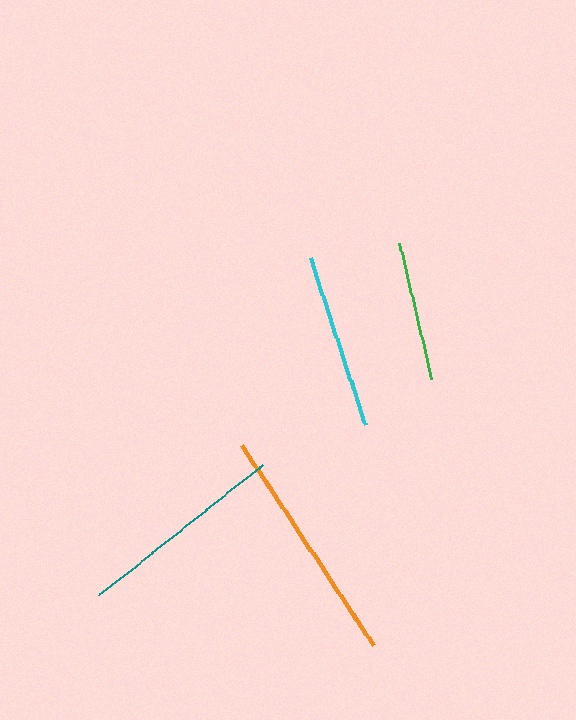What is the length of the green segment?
The green segment is approximately 139 pixels long.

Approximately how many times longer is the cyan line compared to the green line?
The cyan line is approximately 1.3 times the length of the green line.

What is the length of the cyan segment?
The cyan segment is approximately 176 pixels long.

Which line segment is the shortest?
The green line is the shortest at approximately 139 pixels.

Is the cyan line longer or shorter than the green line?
The cyan line is longer than the green line.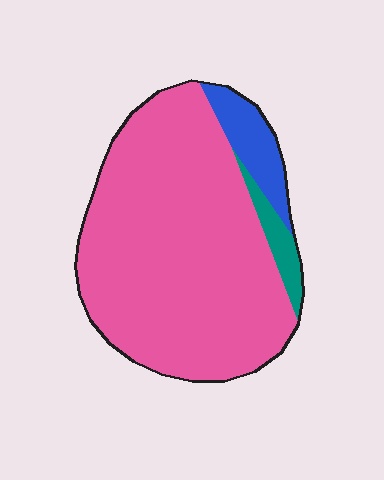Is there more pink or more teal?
Pink.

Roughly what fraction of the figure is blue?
Blue takes up less than a sixth of the figure.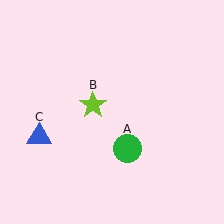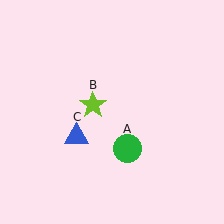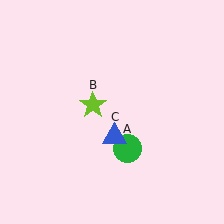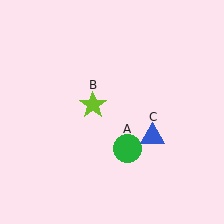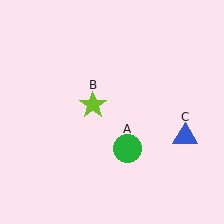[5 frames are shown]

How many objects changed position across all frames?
1 object changed position: blue triangle (object C).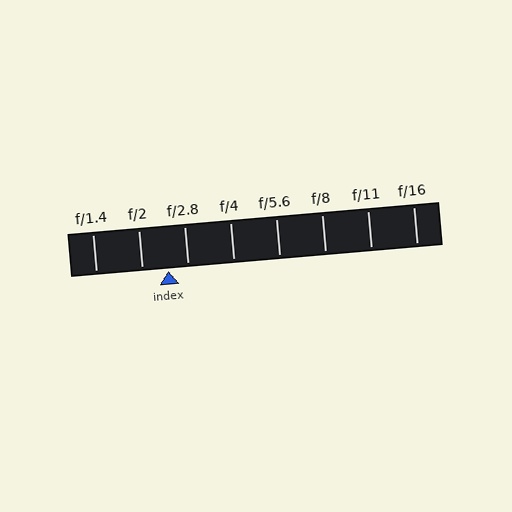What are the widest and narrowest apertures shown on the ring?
The widest aperture shown is f/1.4 and the narrowest is f/16.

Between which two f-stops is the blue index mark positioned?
The index mark is between f/2 and f/2.8.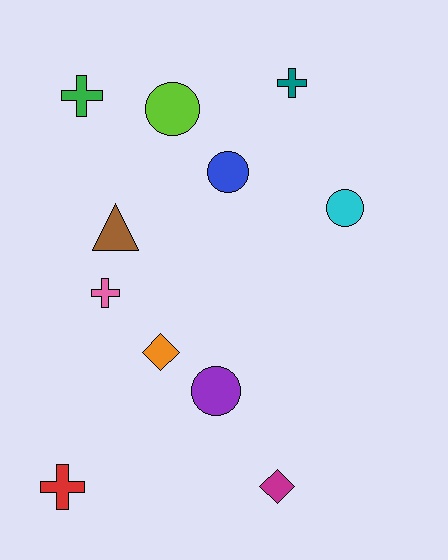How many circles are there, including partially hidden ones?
There are 4 circles.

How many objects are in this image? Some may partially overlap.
There are 11 objects.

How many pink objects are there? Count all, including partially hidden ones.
There is 1 pink object.